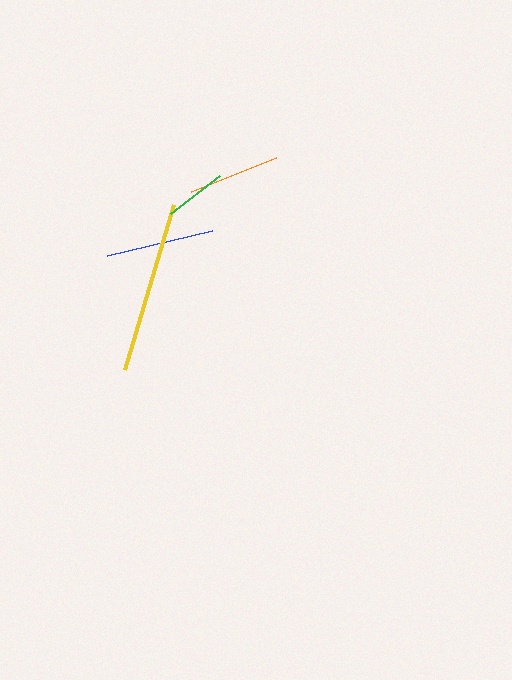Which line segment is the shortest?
The green line is the shortest at approximately 62 pixels.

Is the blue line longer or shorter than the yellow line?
The yellow line is longer than the blue line.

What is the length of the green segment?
The green segment is approximately 62 pixels long.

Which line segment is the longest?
The yellow line is the longest at approximately 172 pixels.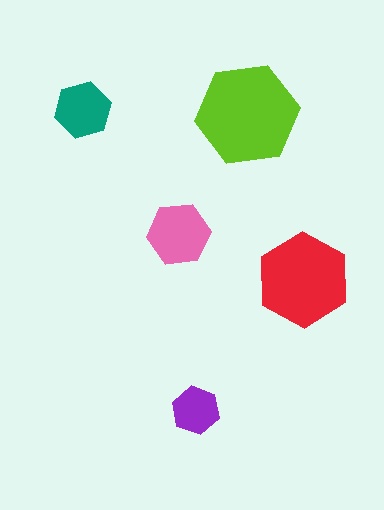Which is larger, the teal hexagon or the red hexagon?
The red one.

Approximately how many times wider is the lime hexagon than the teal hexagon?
About 2 times wider.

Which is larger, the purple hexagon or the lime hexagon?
The lime one.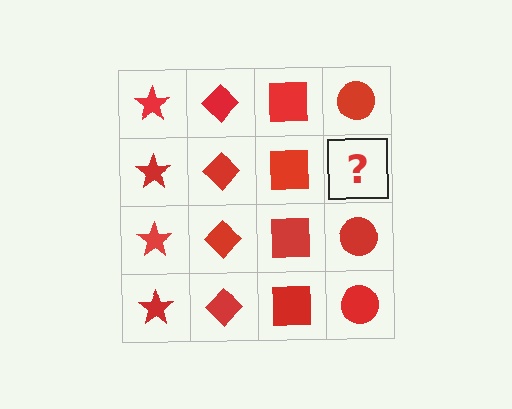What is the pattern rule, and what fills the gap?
The rule is that each column has a consistent shape. The gap should be filled with a red circle.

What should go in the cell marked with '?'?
The missing cell should contain a red circle.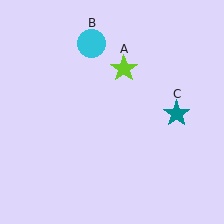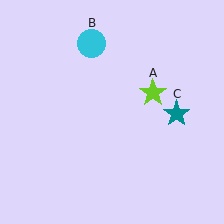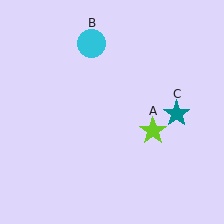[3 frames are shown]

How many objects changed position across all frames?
1 object changed position: lime star (object A).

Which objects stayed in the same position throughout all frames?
Cyan circle (object B) and teal star (object C) remained stationary.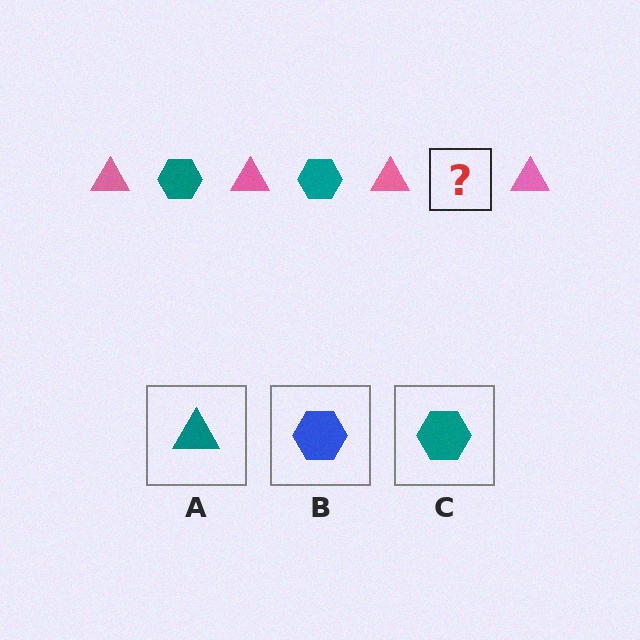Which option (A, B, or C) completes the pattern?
C.